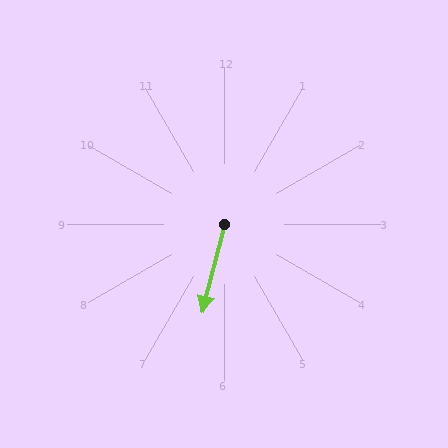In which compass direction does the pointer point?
South.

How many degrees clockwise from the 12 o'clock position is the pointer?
Approximately 194 degrees.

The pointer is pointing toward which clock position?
Roughly 6 o'clock.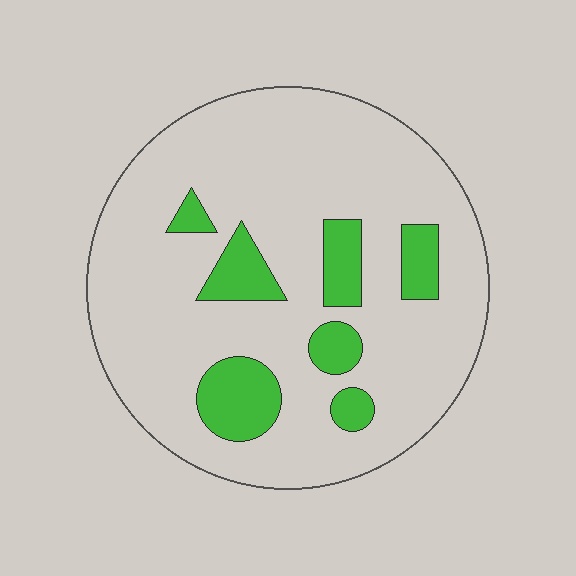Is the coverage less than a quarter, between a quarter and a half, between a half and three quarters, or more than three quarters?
Less than a quarter.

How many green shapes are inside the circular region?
7.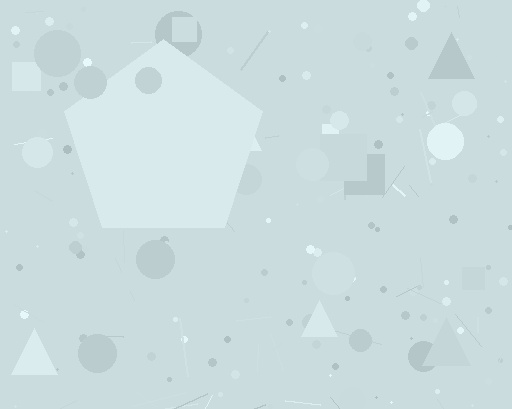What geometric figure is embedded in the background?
A pentagon is embedded in the background.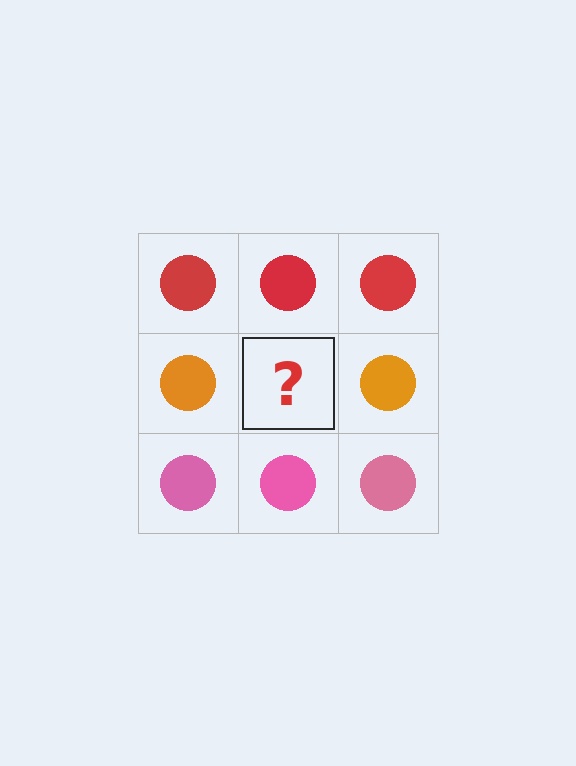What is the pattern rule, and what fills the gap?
The rule is that each row has a consistent color. The gap should be filled with an orange circle.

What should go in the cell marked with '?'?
The missing cell should contain an orange circle.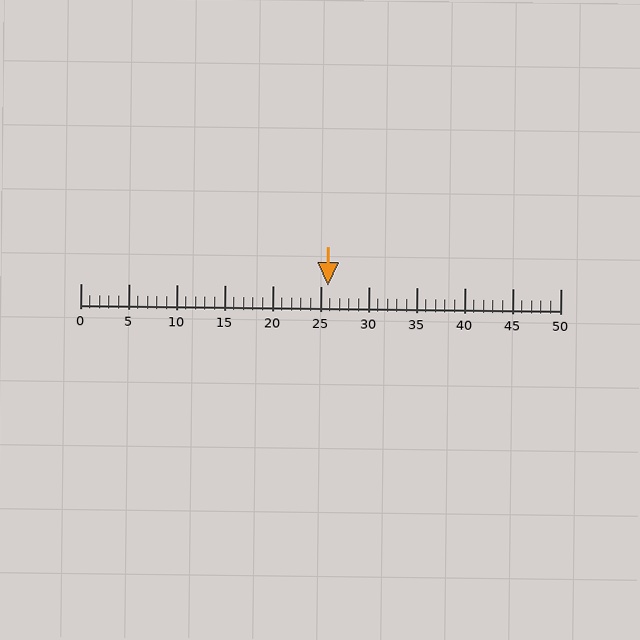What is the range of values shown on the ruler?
The ruler shows values from 0 to 50.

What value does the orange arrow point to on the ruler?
The orange arrow points to approximately 26.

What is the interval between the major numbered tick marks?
The major tick marks are spaced 5 units apart.